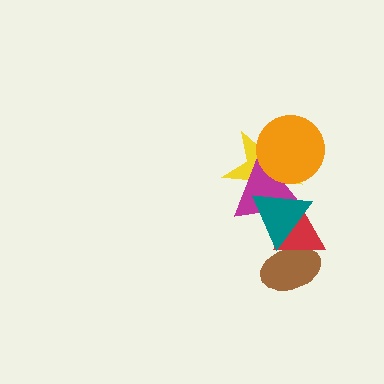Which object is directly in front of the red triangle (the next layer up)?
The magenta triangle is directly in front of the red triangle.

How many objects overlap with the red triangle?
3 objects overlap with the red triangle.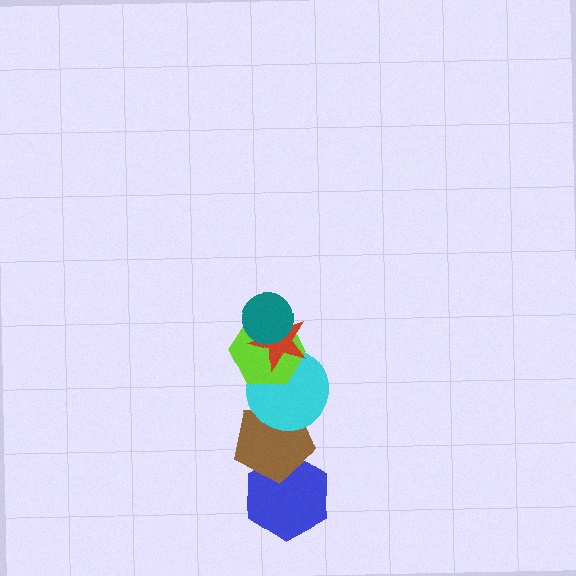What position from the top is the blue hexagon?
The blue hexagon is 6th from the top.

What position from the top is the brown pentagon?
The brown pentagon is 5th from the top.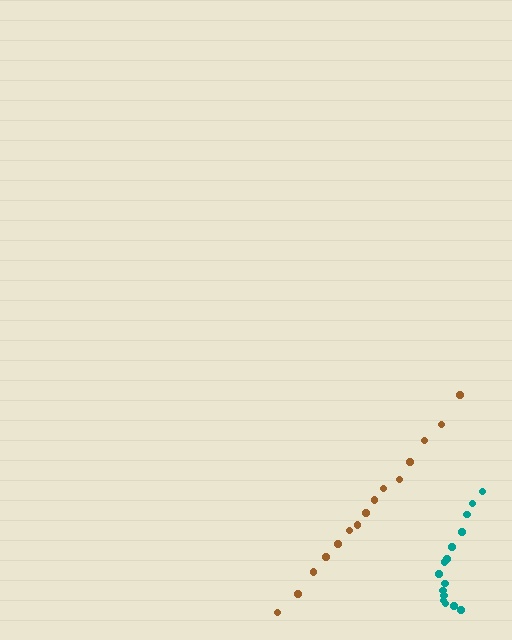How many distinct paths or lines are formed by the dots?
There are 2 distinct paths.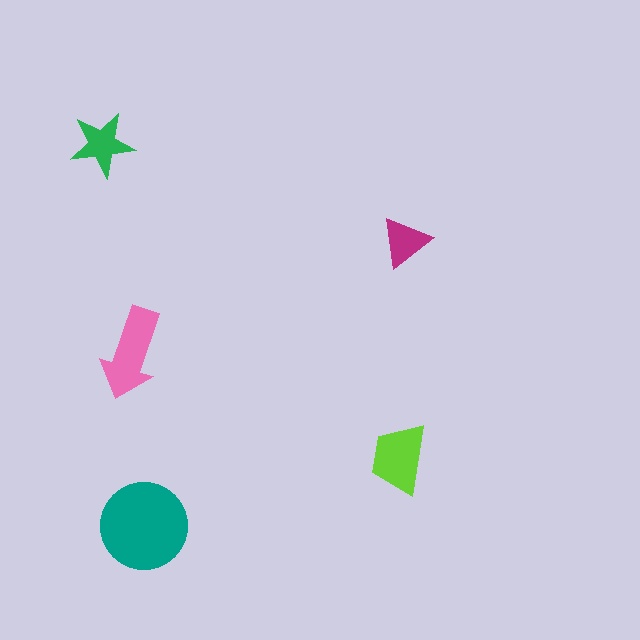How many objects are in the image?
There are 5 objects in the image.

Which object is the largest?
The teal circle.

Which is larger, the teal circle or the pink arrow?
The teal circle.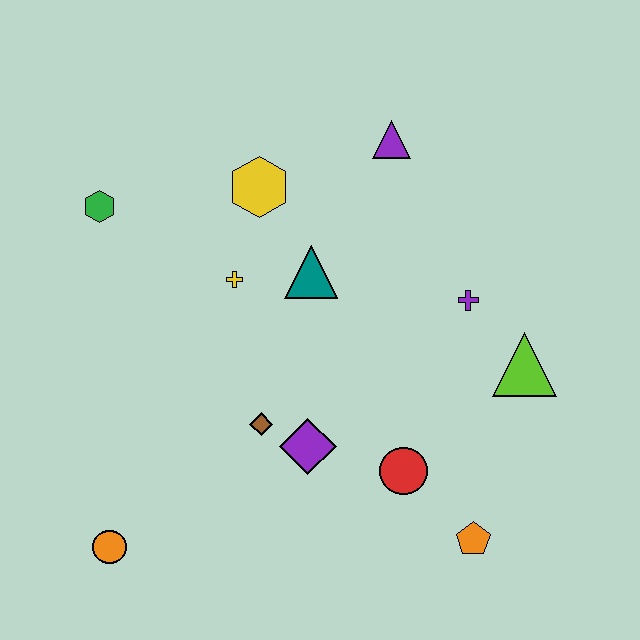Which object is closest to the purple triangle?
The yellow hexagon is closest to the purple triangle.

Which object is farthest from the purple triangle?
The orange circle is farthest from the purple triangle.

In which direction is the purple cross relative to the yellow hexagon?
The purple cross is to the right of the yellow hexagon.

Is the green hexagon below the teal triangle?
No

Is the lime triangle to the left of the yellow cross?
No